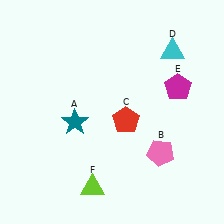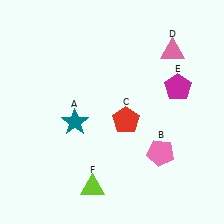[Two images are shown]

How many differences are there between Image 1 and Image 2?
There is 1 difference between the two images.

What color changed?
The triangle (D) changed from cyan in Image 1 to pink in Image 2.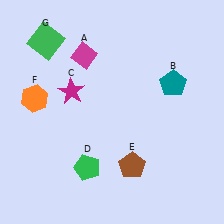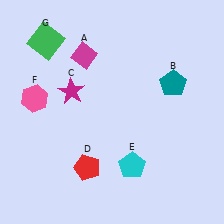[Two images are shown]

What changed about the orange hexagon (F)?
In Image 1, F is orange. In Image 2, it changed to pink.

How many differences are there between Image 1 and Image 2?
There are 3 differences between the two images.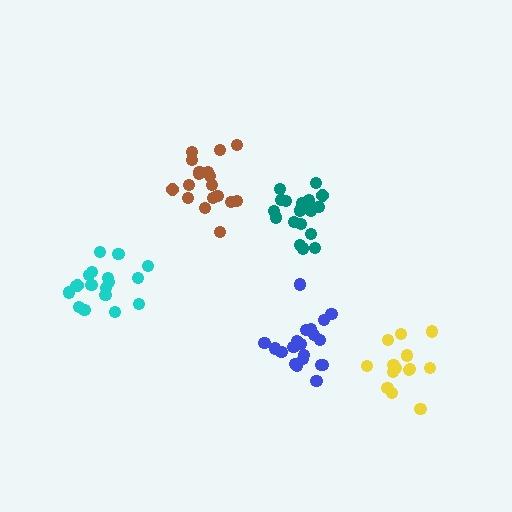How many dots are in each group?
Group 1: 20 dots, Group 2: 20 dots, Group 3: 18 dots, Group 4: 14 dots, Group 5: 19 dots (91 total).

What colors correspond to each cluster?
The clusters are colored: blue, teal, cyan, yellow, brown.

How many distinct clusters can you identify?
There are 5 distinct clusters.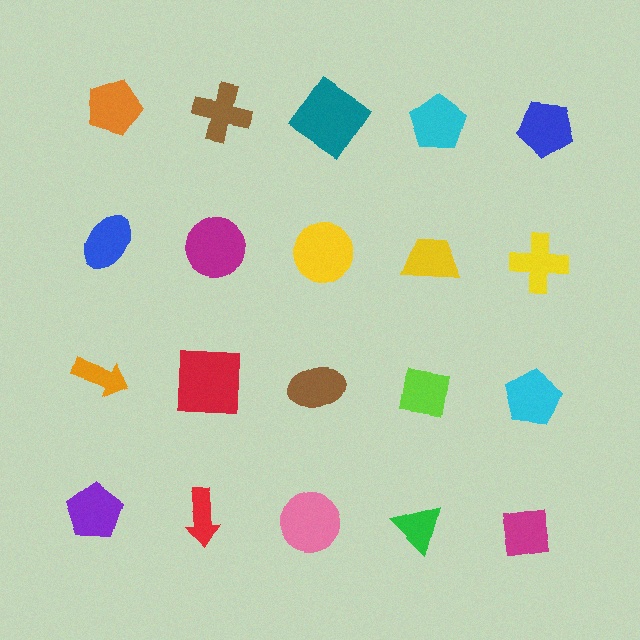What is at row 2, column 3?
A yellow circle.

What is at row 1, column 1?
An orange pentagon.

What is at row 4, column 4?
A green triangle.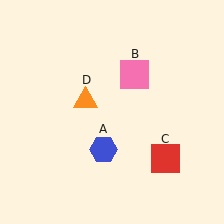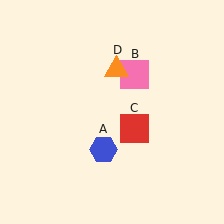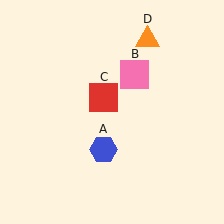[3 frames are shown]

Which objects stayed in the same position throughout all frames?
Blue hexagon (object A) and pink square (object B) remained stationary.